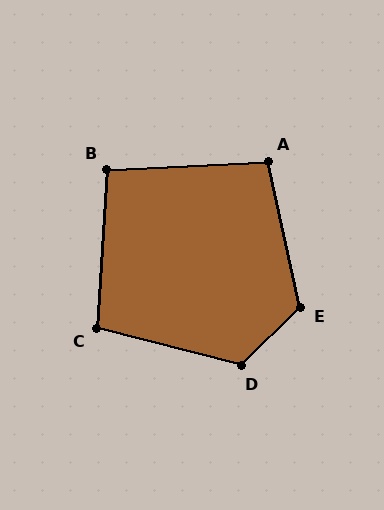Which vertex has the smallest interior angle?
B, at approximately 96 degrees.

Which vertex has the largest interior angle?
E, at approximately 122 degrees.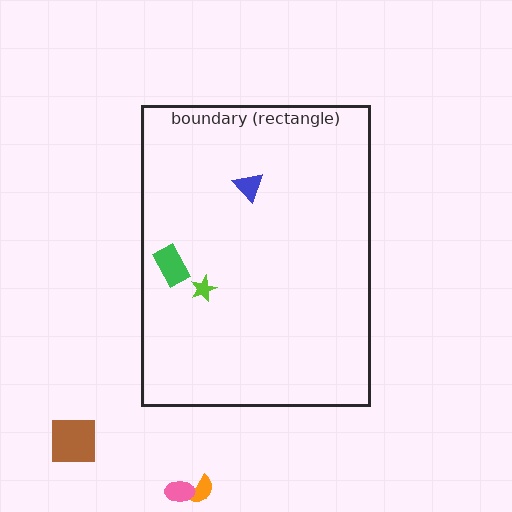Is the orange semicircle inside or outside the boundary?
Outside.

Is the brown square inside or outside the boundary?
Outside.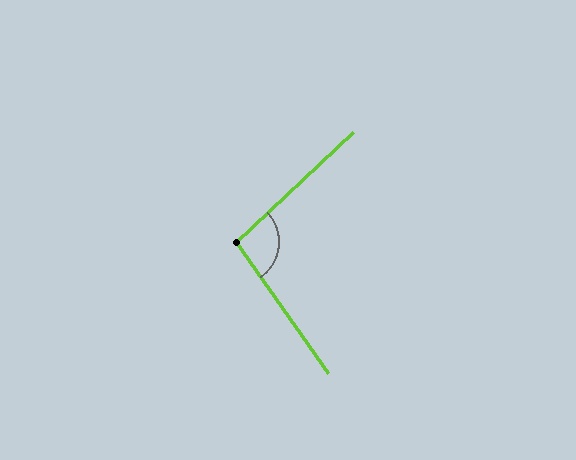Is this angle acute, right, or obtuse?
It is obtuse.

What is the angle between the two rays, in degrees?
Approximately 98 degrees.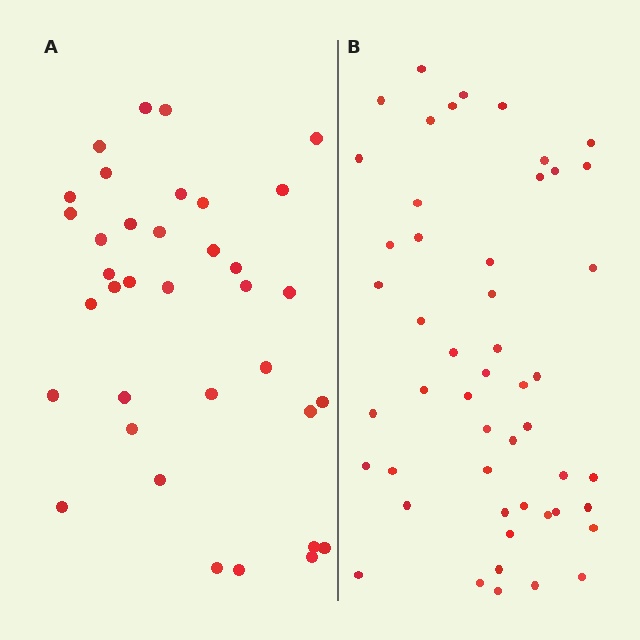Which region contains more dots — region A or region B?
Region B (the right region) has more dots.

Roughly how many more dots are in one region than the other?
Region B has approximately 15 more dots than region A.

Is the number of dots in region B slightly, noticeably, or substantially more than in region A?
Region B has noticeably more, but not dramatically so. The ratio is roughly 1.4 to 1.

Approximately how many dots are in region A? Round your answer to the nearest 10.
About 40 dots. (The exact count is 36, which rounds to 40.)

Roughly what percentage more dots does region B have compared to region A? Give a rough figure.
About 40% more.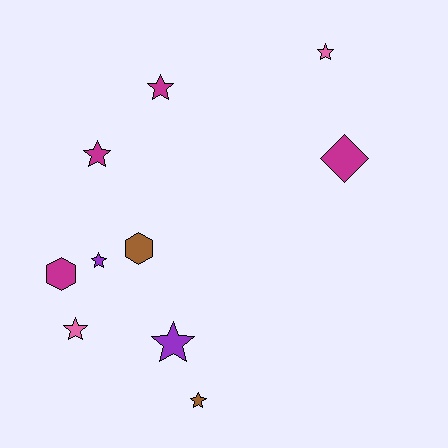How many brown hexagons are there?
There is 1 brown hexagon.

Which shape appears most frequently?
Star, with 7 objects.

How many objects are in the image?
There are 10 objects.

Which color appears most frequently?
Magenta, with 4 objects.